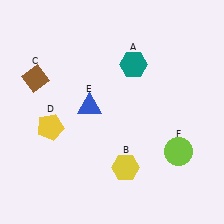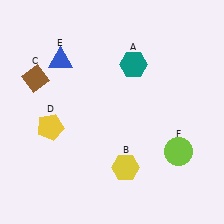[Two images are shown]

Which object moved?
The blue triangle (E) moved up.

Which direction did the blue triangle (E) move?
The blue triangle (E) moved up.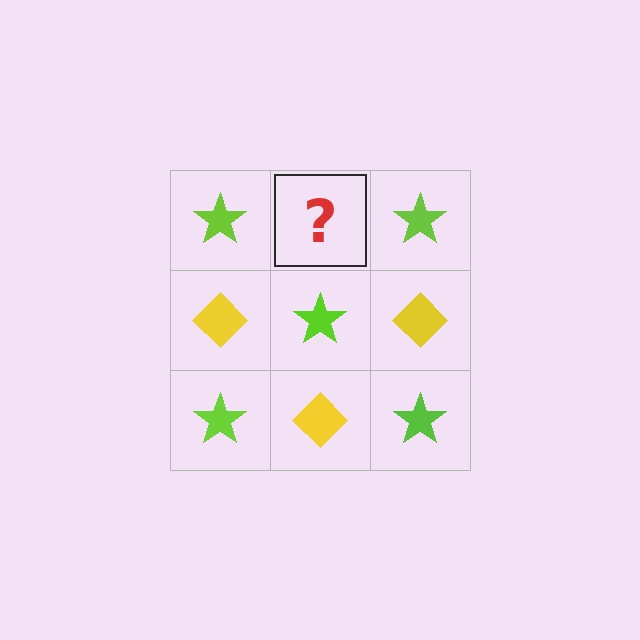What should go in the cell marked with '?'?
The missing cell should contain a yellow diamond.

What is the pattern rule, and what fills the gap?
The rule is that it alternates lime star and yellow diamond in a checkerboard pattern. The gap should be filled with a yellow diamond.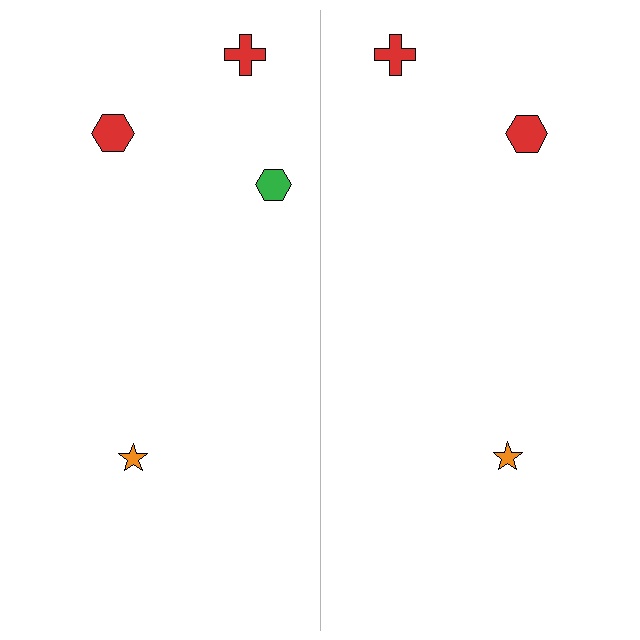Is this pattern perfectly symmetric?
No, the pattern is not perfectly symmetric. A green hexagon is missing from the right side.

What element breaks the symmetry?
A green hexagon is missing from the right side.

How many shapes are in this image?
There are 7 shapes in this image.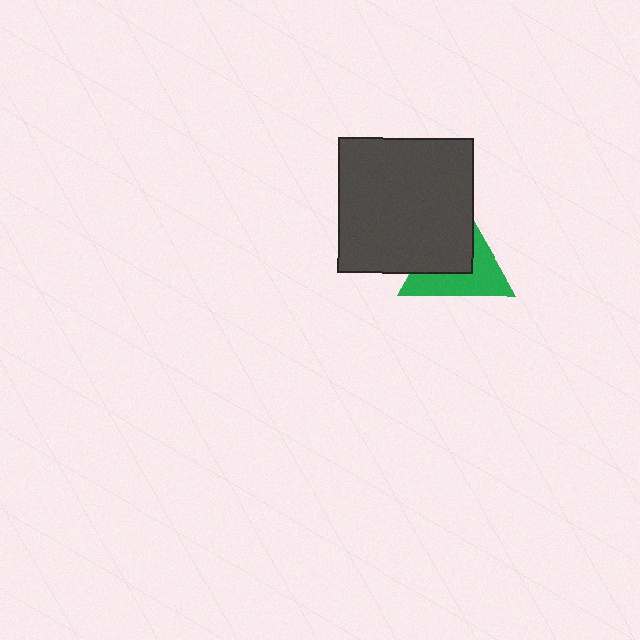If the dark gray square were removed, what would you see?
You would see the complete green triangle.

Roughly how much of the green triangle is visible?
About half of it is visible (roughly 51%).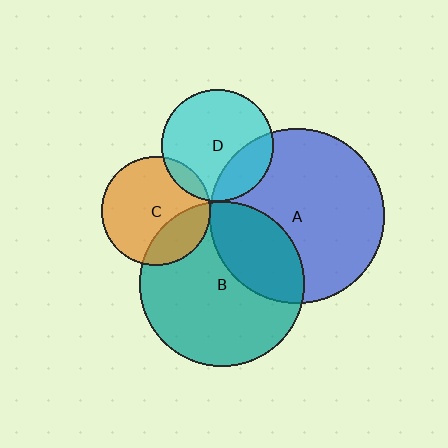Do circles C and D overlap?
Yes.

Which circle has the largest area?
Circle A (blue).